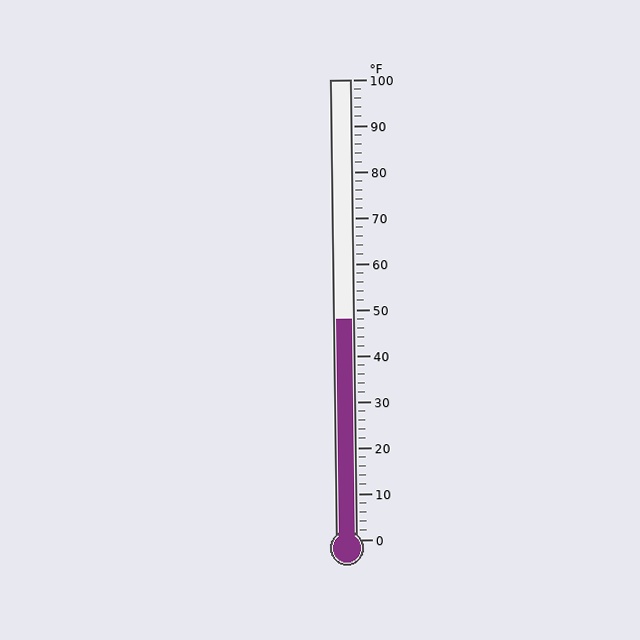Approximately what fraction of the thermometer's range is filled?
The thermometer is filled to approximately 50% of its range.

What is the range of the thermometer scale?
The thermometer scale ranges from 0°F to 100°F.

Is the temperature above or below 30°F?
The temperature is above 30°F.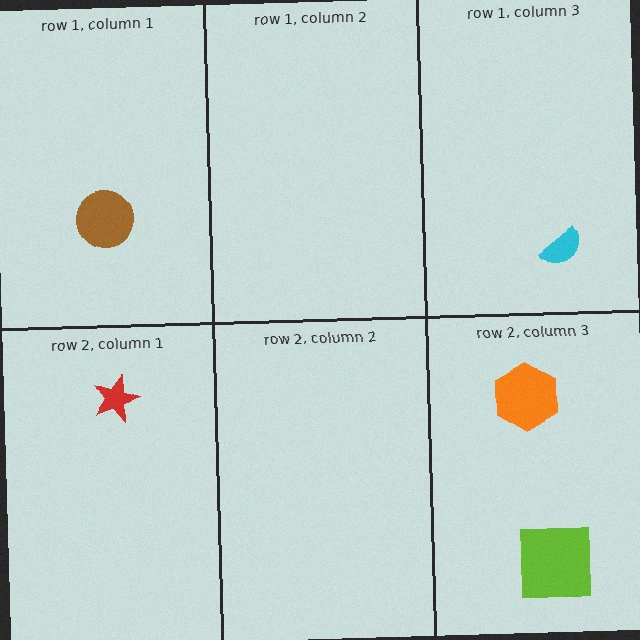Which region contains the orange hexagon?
The row 2, column 3 region.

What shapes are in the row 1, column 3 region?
The cyan semicircle.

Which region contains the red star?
The row 2, column 1 region.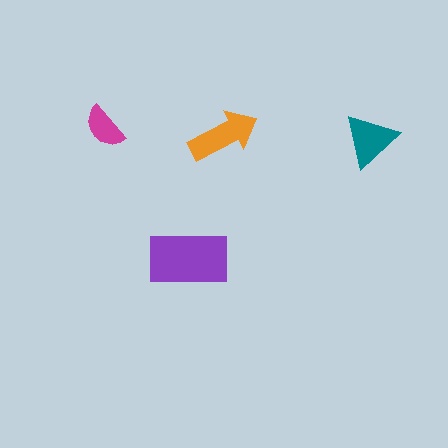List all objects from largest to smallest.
The purple rectangle, the orange arrow, the teal triangle, the magenta semicircle.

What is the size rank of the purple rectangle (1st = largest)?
1st.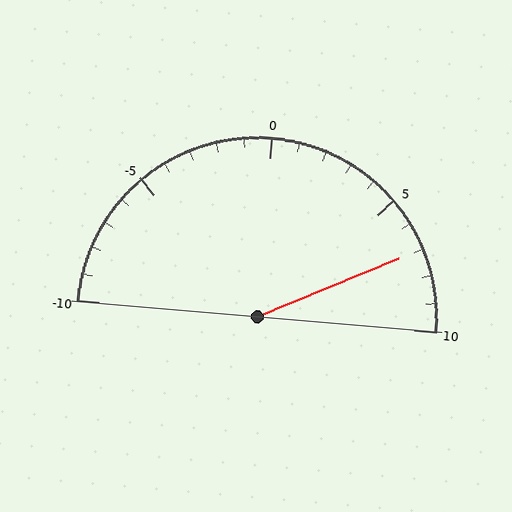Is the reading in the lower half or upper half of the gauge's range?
The reading is in the upper half of the range (-10 to 10).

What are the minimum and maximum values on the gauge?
The gauge ranges from -10 to 10.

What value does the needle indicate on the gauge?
The needle indicates approximately 7.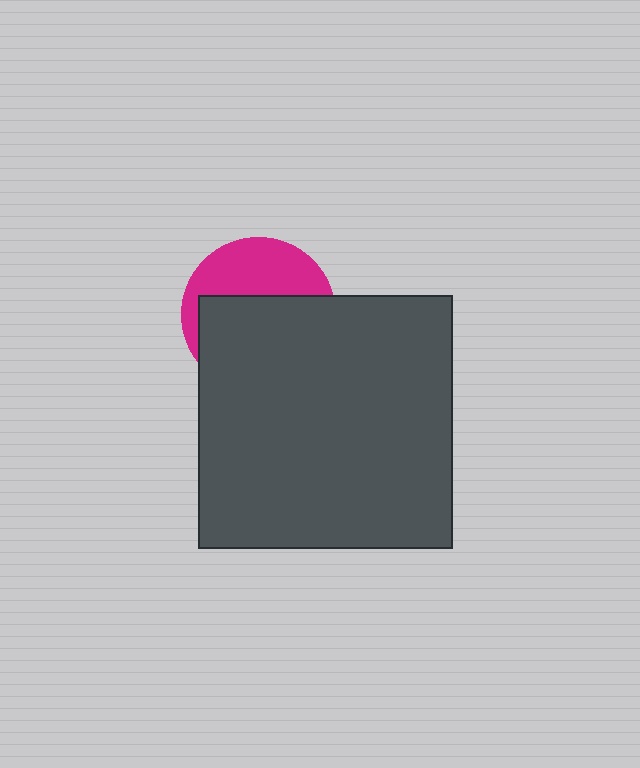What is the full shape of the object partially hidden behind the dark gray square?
The partially hidden object is a magenta circle.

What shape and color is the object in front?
The object in front is a dark gray square.